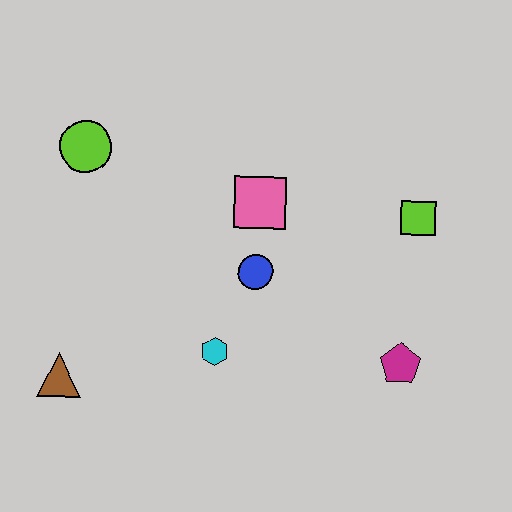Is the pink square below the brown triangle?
No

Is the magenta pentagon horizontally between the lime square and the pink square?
Yes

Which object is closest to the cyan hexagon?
The blue circle is closest to the cyan hexagon.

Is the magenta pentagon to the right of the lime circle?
Yes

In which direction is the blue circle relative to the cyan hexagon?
The blue circle is above the cyan hexagon.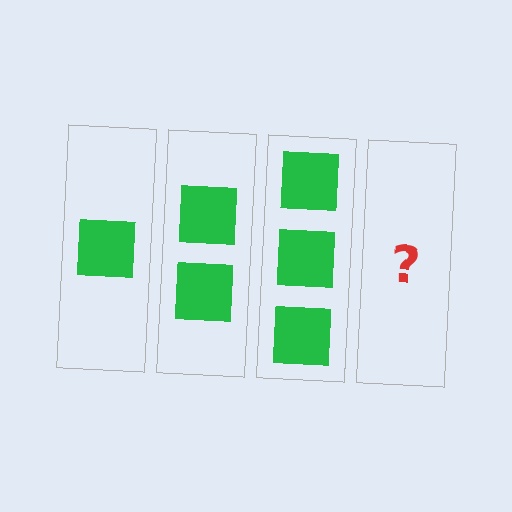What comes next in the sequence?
The next element should be 4 squares.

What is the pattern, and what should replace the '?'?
The pattern is that each step adds one more square. The '?' should be 4 squares.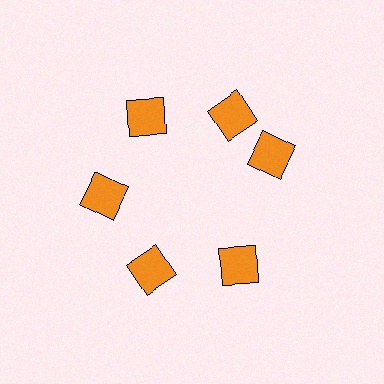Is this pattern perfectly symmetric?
No. The 6 orange squares are arranged in a ring, but one element near the 3 o'clock position is rotated out of alignment along the ring, breaking the 6-fold rotational symmetry.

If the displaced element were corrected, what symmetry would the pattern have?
It would have 6-fold rotational symmetry — the pattern would map onto itself every 60 degrees.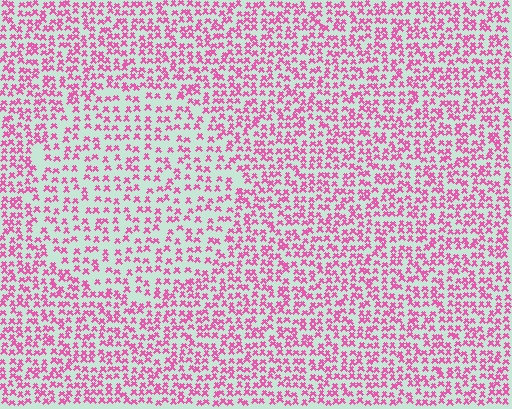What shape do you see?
I see a circle.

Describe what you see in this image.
The image contains small pink elements arranged at two different densities. A circle-shaped region is visible where the elements are less densely packed than the surrounding area.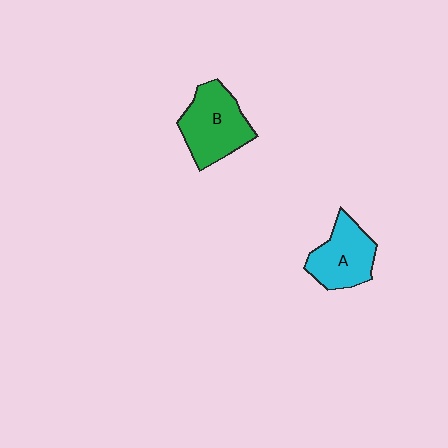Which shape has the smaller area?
Shape A (cyan).